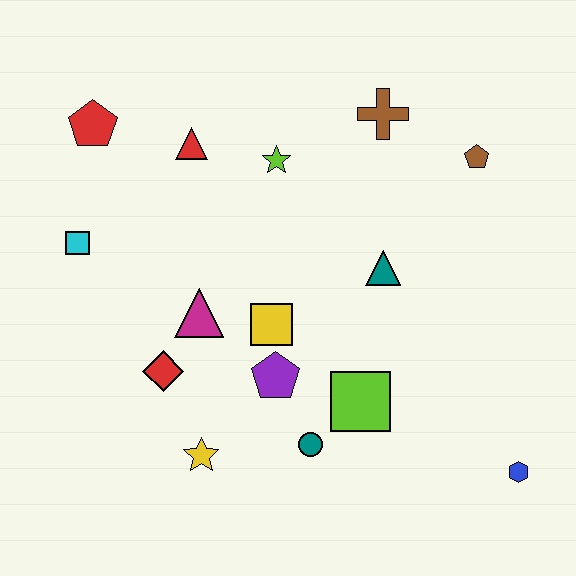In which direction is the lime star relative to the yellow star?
The lime star is above the yellow star.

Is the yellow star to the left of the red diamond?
No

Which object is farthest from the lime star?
The blue hexagon is farthest from the lime star.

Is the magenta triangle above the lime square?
Yes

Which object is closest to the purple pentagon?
The yellow square is closest to the purple pentagon.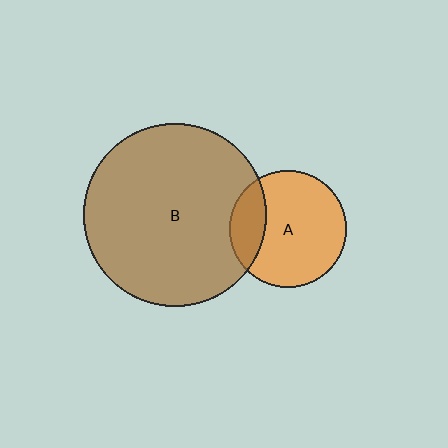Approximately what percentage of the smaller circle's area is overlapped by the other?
Approximately 20%.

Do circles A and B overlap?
Yes.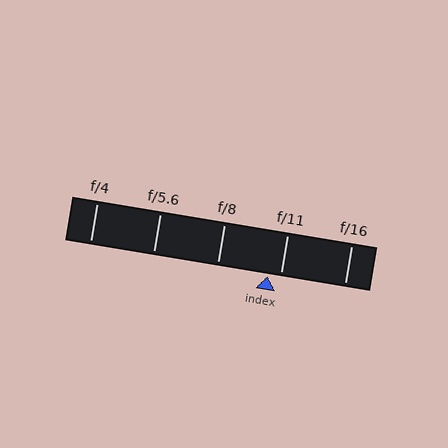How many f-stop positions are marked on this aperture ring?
There are 5 f-stop positions marked.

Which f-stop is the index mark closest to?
The index mark is closest to f/11.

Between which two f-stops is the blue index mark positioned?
The index mark is between f/8 and f/11.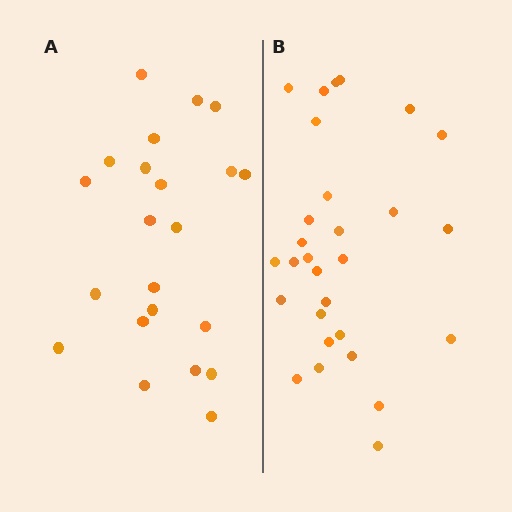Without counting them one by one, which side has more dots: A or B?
Region B (the right region) has more dots.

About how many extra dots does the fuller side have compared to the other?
Region B has roughly 8 or so more dots than region A.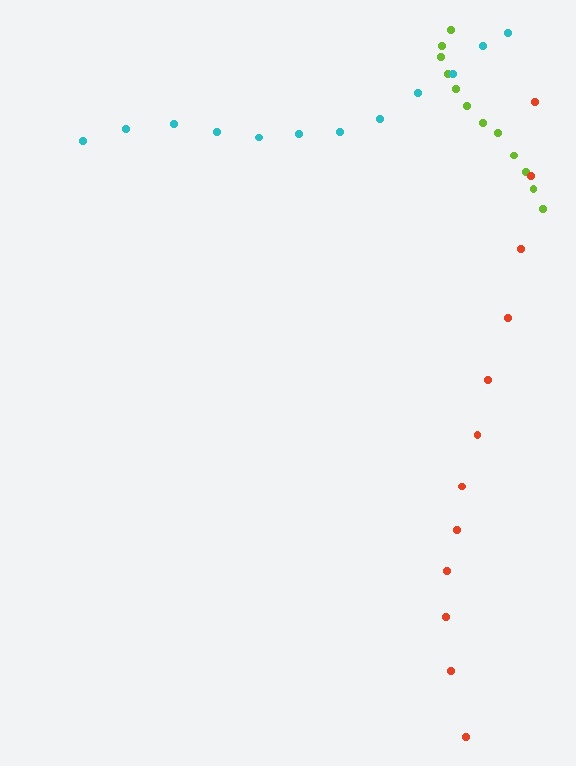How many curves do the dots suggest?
There are 3 distinct paths.